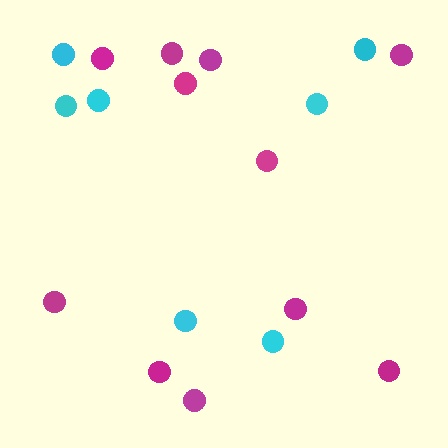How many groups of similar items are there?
There are 2 groups: one group of magenta circles (11) and one group of cyan circles (7).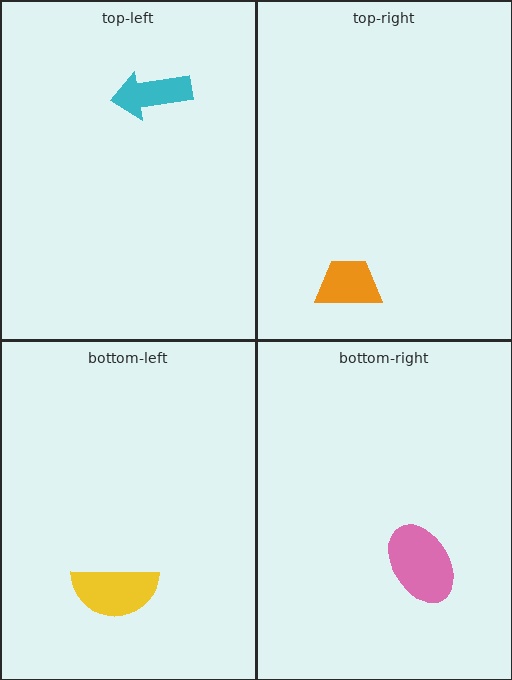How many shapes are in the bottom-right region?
1.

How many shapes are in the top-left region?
1.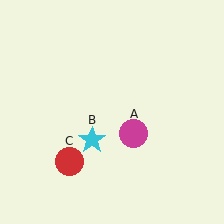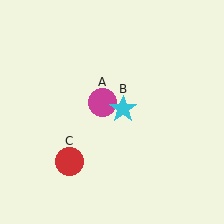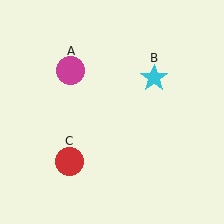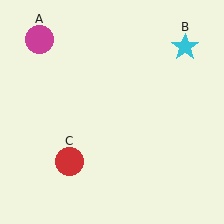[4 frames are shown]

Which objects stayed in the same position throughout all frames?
Red circle (object C) remained stationary.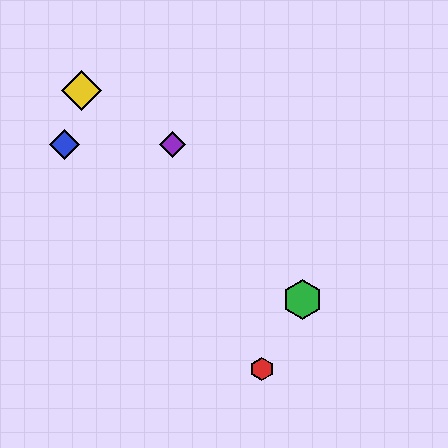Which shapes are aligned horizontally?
The blue diamond, the purple diamond are aligned horizontally.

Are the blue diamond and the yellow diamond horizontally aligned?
No, the blue diamond is at y≈145 and the yellow diamond is at y≈90.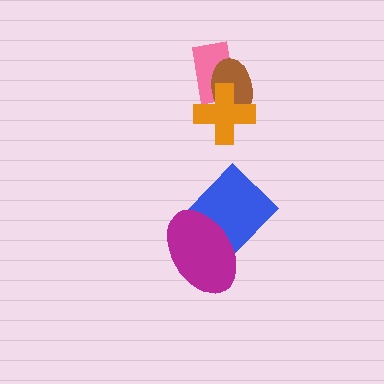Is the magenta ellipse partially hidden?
No, no other shape covers it.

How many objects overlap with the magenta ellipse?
1 object overlaps with the magenta ellipse.